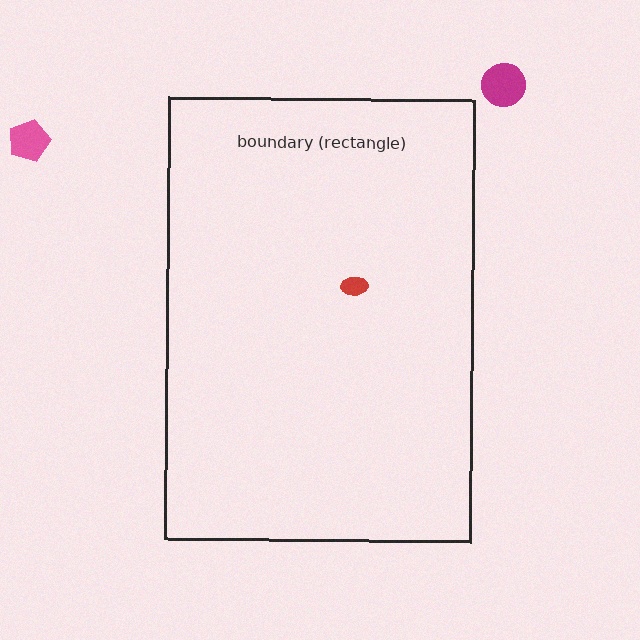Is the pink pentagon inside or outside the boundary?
Outside.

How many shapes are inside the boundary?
1 inside, 2 outside.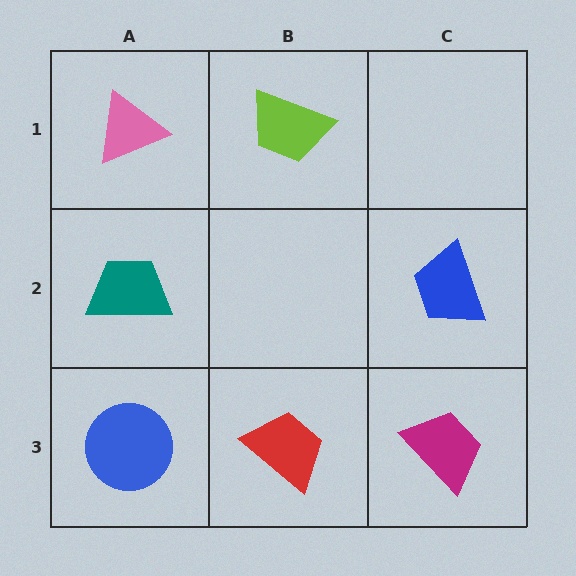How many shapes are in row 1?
2 shapes.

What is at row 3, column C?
A magenta trapezoid.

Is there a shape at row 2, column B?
No, that cell is empty.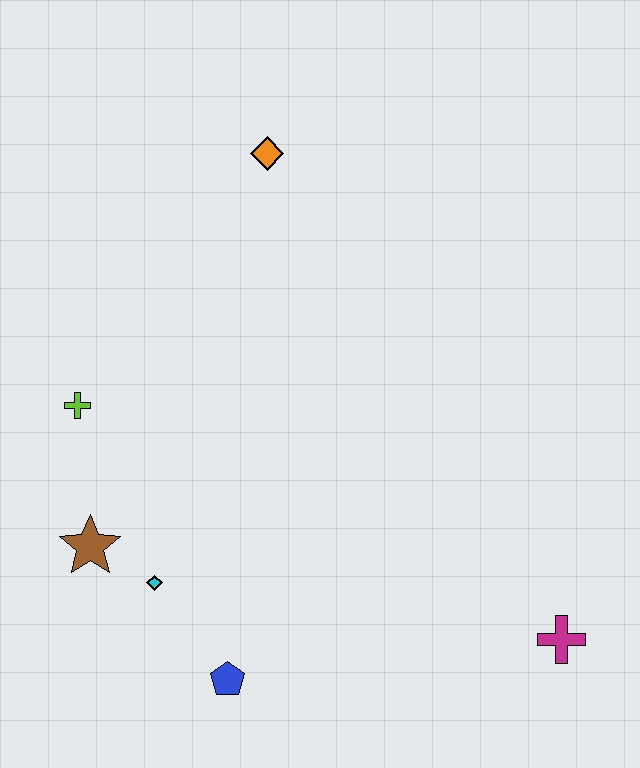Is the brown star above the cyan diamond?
Yes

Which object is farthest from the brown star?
The magenta cross is farthest from the brown star.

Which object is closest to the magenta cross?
The blue pentagon is closest to the magenta cross.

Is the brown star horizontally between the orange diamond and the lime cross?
Yes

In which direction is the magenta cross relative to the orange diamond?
The magenta cross is below the orange diamond.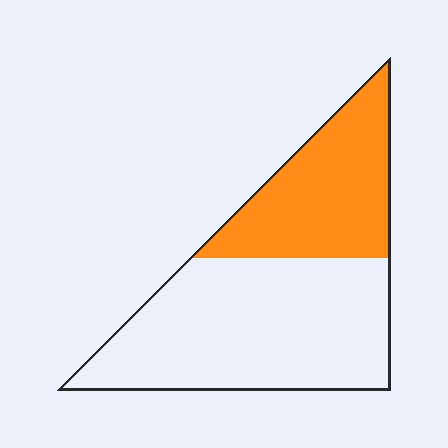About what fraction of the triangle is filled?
About three eighths (3/8).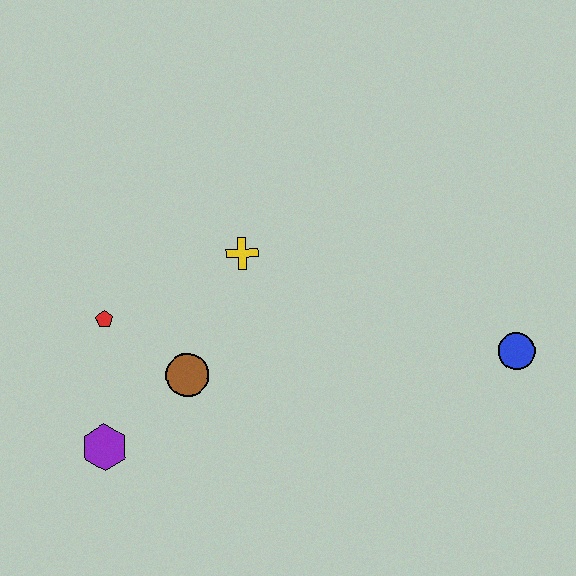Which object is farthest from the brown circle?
The blue circle is farthest from the brown circle.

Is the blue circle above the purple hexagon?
Yes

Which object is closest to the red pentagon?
The brown circle is closest to the red pentagon.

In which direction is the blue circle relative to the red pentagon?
The blue circle is to the right of the red pentagon.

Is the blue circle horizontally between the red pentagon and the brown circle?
No